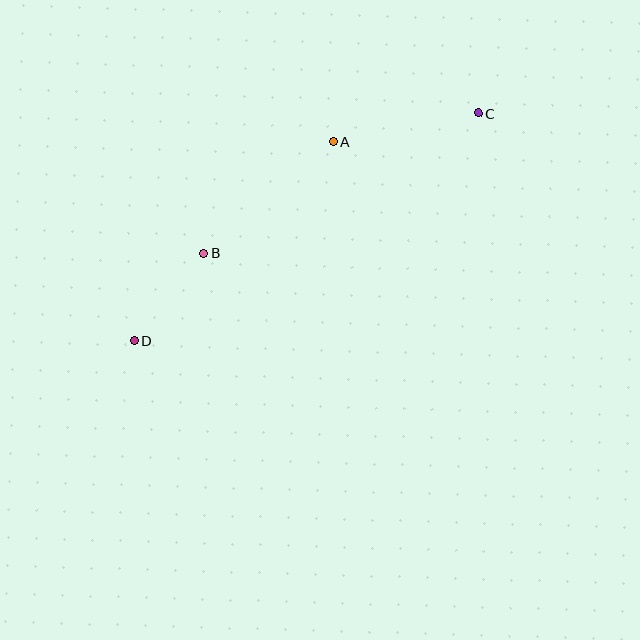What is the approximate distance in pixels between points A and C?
The distance between A and C is approximately 148 pixels.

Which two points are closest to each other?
Points B and D are closest to each other.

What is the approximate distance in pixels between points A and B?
The distance between A and B is approximately 171 pixels.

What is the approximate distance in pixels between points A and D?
The distance between A and D is approximately 281 pixels.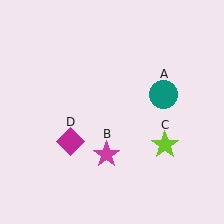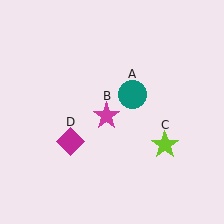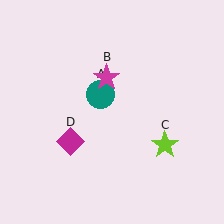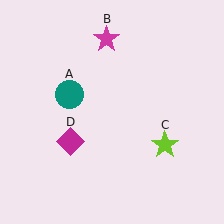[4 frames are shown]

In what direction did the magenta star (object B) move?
The magenta star (object B) moved up.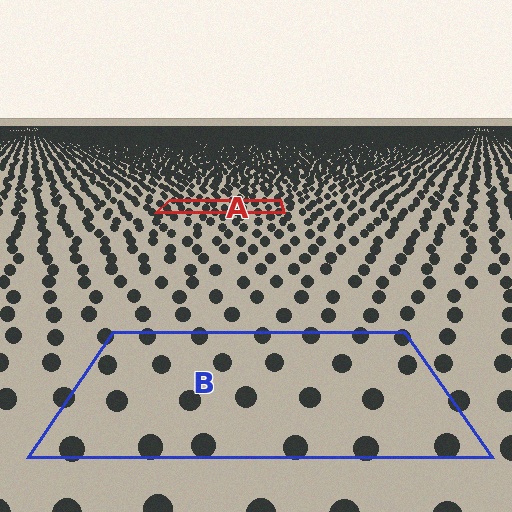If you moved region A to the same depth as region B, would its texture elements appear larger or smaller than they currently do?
They would appear larger. At a closer depth, the same texture elements are projected at a bigger on-screen size.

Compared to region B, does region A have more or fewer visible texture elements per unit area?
Region A has more texture elements per unit area — they are packed more densely because it is farther away.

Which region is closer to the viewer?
Region B is closer. The texture elements there are larger and more spread out.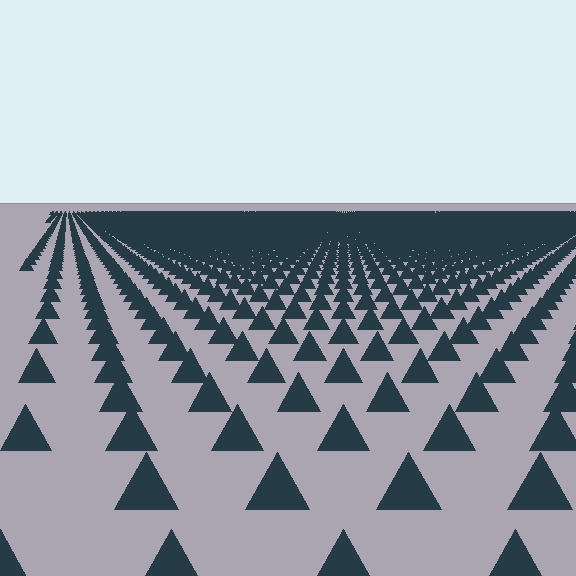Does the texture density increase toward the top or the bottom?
Density increases toward the top.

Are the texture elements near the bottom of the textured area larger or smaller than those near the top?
Larger. Near the bottom, elements are closer to the viewer and appear at a bigger on-screen size.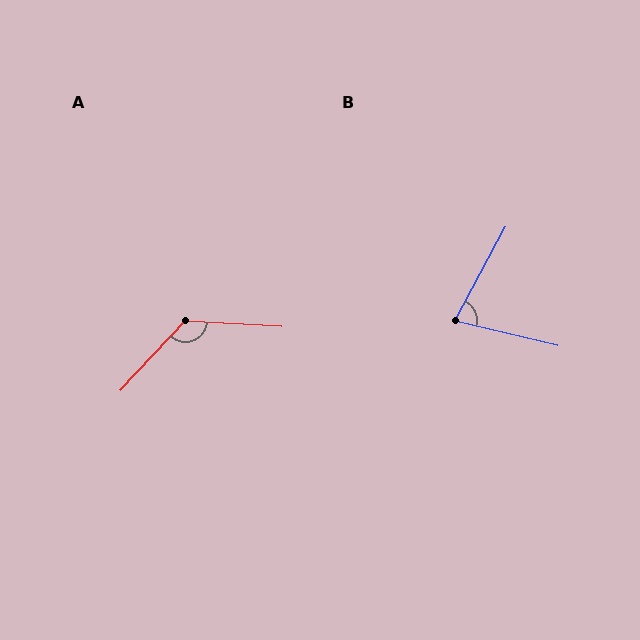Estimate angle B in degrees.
Approximately 75 degrees.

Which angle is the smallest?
B, at approximately 75 degrees.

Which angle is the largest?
A, at approximately 130 degrees.